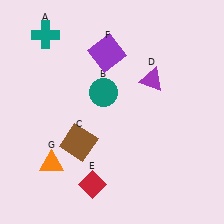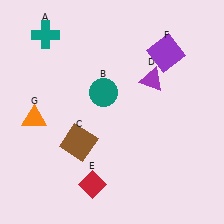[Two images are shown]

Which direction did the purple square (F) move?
The purple square (F) moved right.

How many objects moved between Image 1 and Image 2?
2 objects moved between the two images.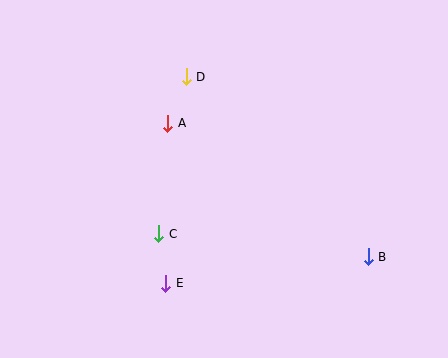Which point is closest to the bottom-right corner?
Point B is closest to the bottom-right corner.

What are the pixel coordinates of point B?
Point B is at (368, 257).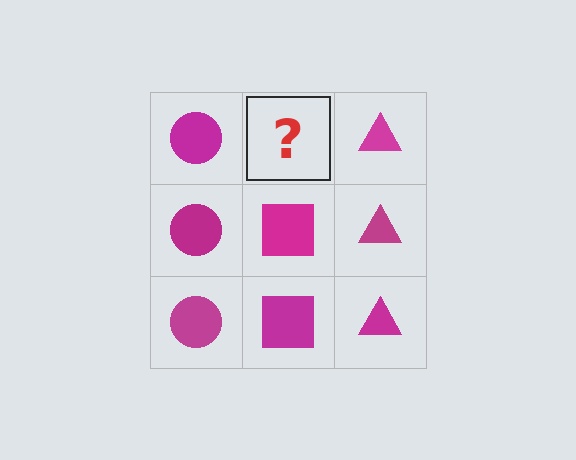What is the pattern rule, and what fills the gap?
The rule is that each column has a consistent shape. The gap should be filled with a magenta square.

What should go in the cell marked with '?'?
The missing cell should contain a magenta square.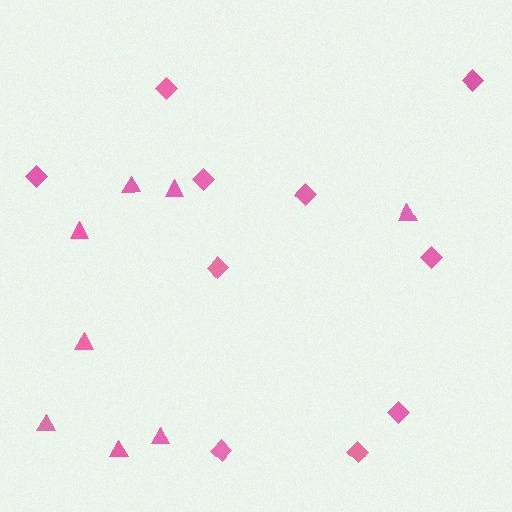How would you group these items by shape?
There are 2 groups: one group of triangles (8) and one group of diamonds (10).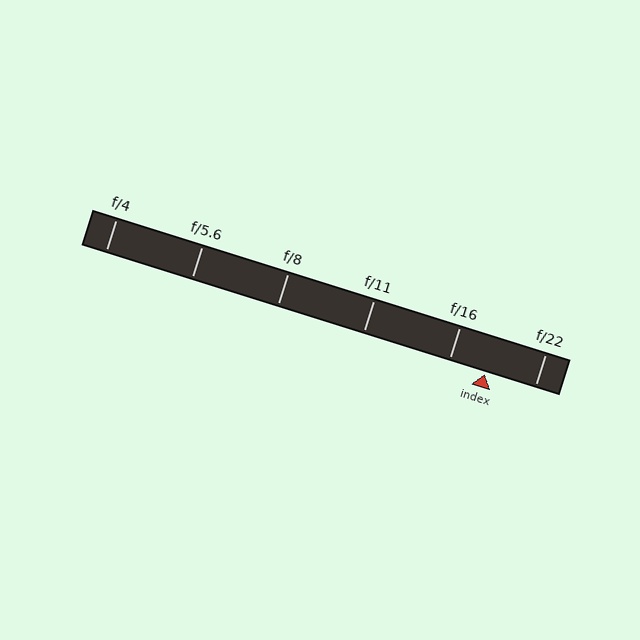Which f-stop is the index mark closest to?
The index mark is closest to f/16.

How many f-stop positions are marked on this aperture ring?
There are 6 f-stop positions marked.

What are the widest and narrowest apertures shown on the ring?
The widest aperture shown is f/4 and the narrowest is f/22.